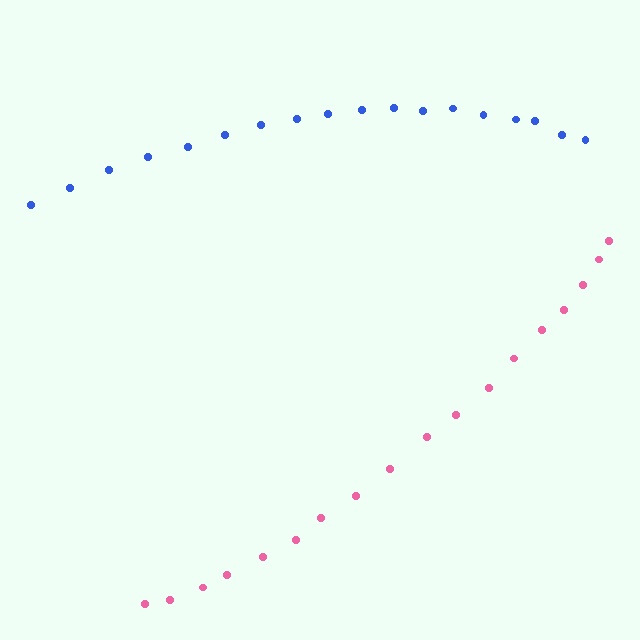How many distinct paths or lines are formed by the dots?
There are 2 distinct paths.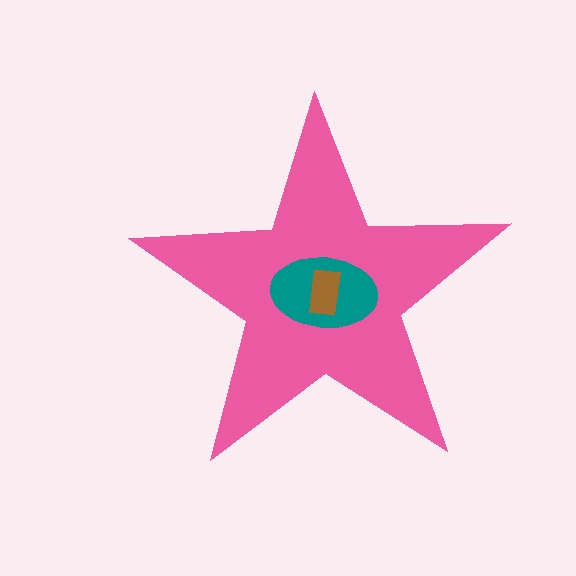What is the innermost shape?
The brown rectangle.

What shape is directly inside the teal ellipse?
The brown rectangle.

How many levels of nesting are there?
3.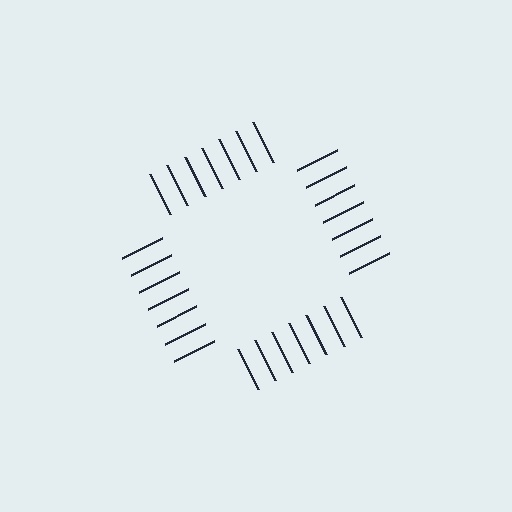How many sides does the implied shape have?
4 sides — the line-ends trace a square.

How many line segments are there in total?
28 — 7 along each of the 4 edges.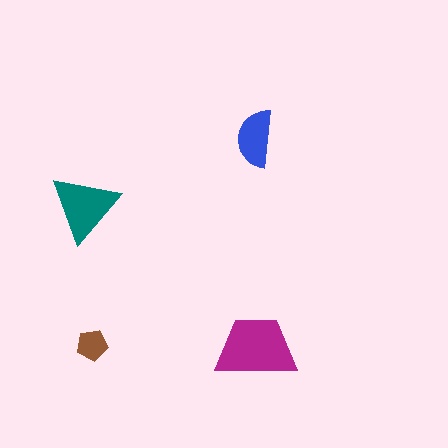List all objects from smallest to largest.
The brown pentagon, the blue semicircle, the teal triangle, the magenta trapezoid.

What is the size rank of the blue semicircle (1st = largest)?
3rd.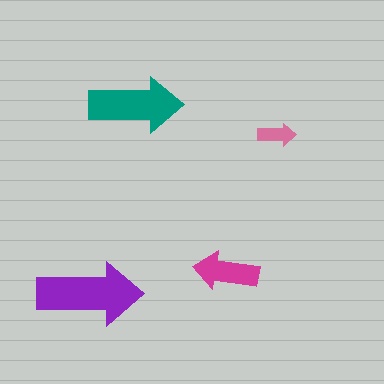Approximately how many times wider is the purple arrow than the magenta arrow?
About 1.5 times wider.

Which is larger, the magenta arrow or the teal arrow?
The teal one.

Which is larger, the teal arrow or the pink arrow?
The teal one.